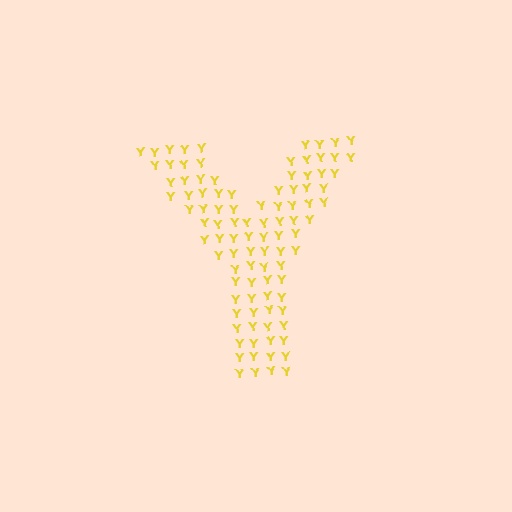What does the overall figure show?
The overall figure shows the letter Y.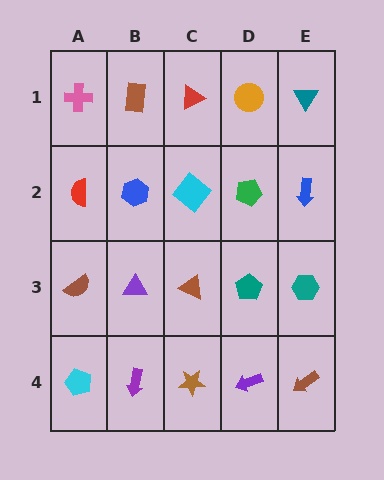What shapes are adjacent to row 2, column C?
A red triangle (row 1, column C), a brown triangle (row 3, column C), a blue hexagon (row 2, column B), a green pentagon (row 2, column D).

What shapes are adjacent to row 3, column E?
A blue arrow (row 2, column E), a brown arrow (row 4, column E), a teal pentagon (row 3, column D).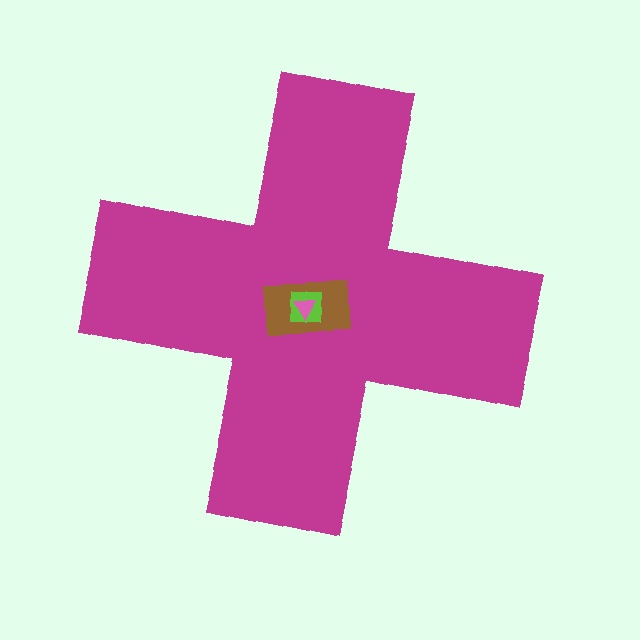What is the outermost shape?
The magenta cross.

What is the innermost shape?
The pink triangle.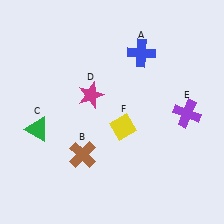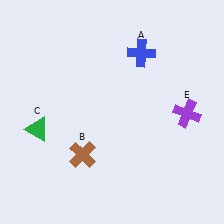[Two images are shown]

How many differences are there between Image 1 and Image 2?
There are 2 differences between the two images.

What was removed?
The yellow diamond (F), the magenta star (D) were removed in Image 2.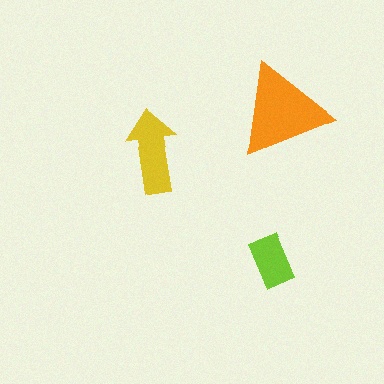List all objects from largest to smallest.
The orange triangle, the yellow arrow, the lime rectangle.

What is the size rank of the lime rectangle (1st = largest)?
3rd.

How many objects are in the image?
There are 3 objects in the image.